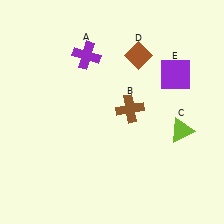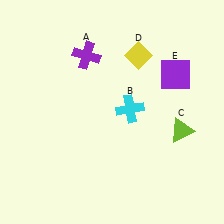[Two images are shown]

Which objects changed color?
B changed from brown to cyan. D changed from brown to yellow.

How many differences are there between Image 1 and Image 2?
There are 2 differences between the two images.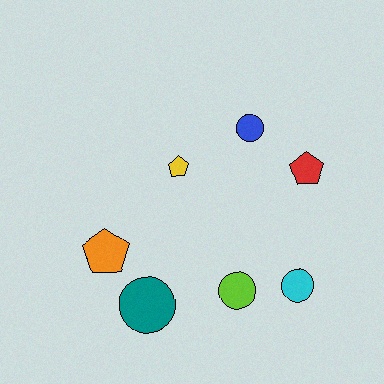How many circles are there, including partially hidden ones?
There are 4 circles.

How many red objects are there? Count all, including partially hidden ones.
There is 1 red object.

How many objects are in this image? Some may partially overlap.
There are 7 objects.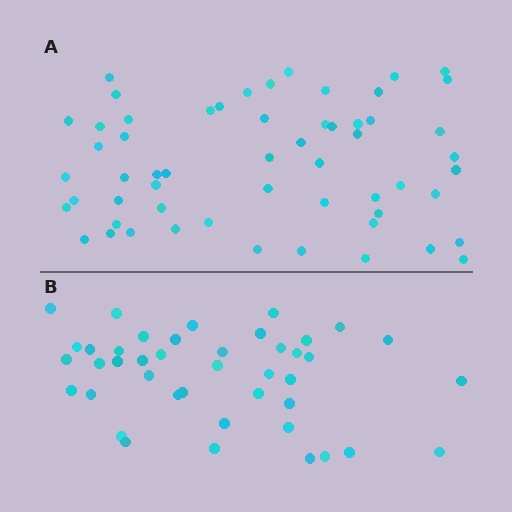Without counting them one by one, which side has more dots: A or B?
Region A (the top region) has more dots.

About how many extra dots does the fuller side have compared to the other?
Region A has approximately 15 more dots than region B.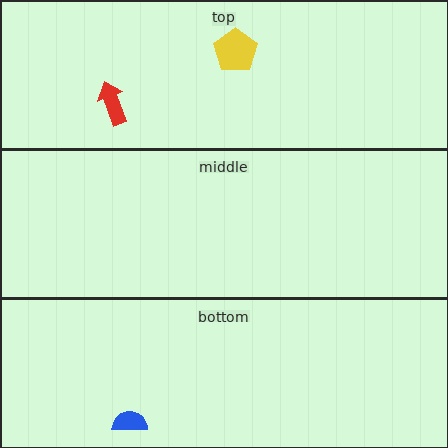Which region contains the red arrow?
The top region.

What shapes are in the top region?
The yellow pentagon, the red arrow.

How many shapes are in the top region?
2.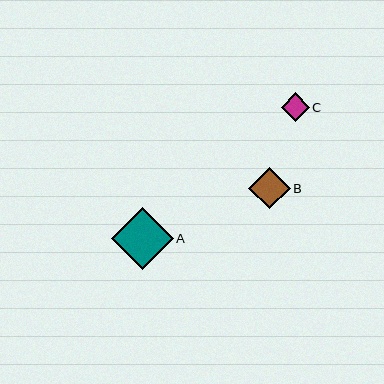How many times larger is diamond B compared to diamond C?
Diamond B is approximately 1.5 times the size of diamond C.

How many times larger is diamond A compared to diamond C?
Diamond A is approximately 2.2 times the size of diamond C.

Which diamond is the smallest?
Diamond C is the smallest with a size of approximately 28 pixels.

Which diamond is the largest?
Diamond A is the largest with a size of approximately 62 pixels.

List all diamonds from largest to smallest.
From largest to smallest: A, B, C.